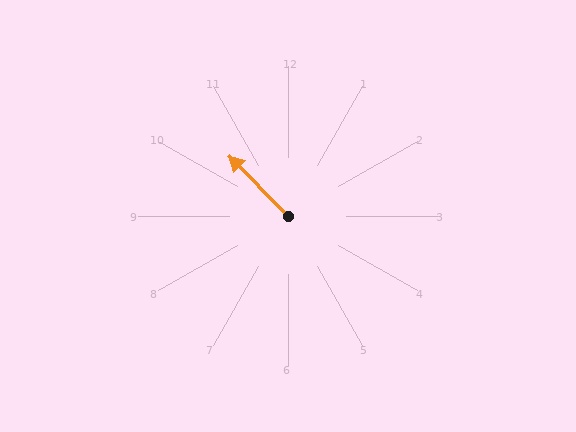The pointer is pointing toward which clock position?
Roughly 11 o'clock.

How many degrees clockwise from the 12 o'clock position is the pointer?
Approximately 316 degrees.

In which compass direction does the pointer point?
Northwest.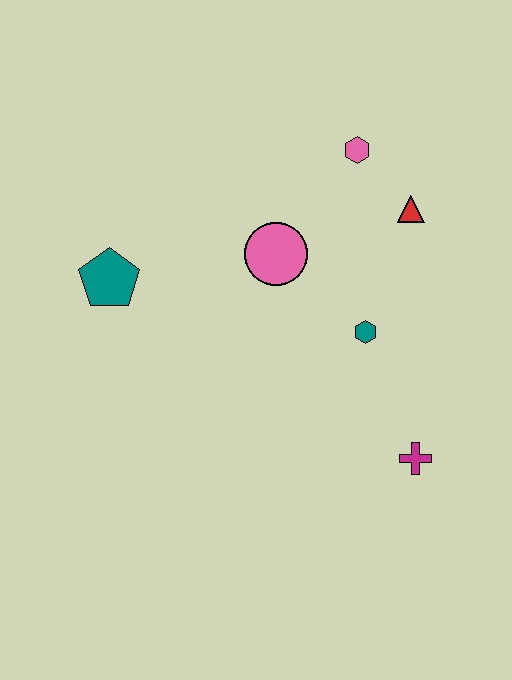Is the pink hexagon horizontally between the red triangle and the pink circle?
Yes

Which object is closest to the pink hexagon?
The red triangle is closest to the pink hexagon.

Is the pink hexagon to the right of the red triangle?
No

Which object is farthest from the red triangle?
The teal pentagon is farthest from the red triangle.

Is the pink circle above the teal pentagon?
Yes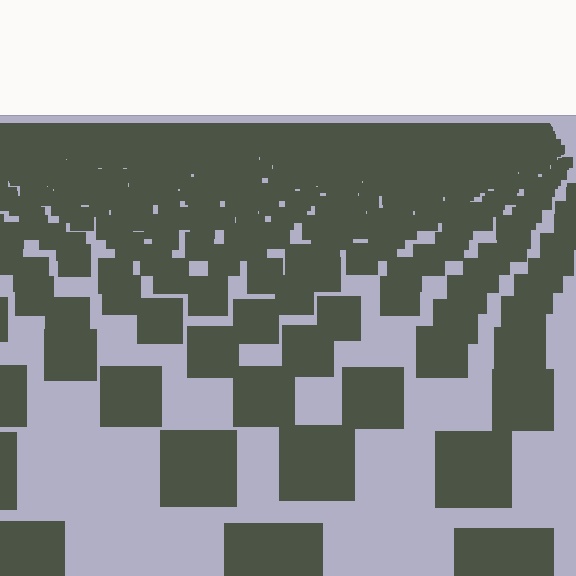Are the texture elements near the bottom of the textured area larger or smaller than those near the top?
Larger. Near the bottom, elements are closer to the viewer and appear at a bigger on-screen size.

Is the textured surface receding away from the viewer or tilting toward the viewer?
The surface is receding away from the viewer. Texture elements get smaller and denser toward the top.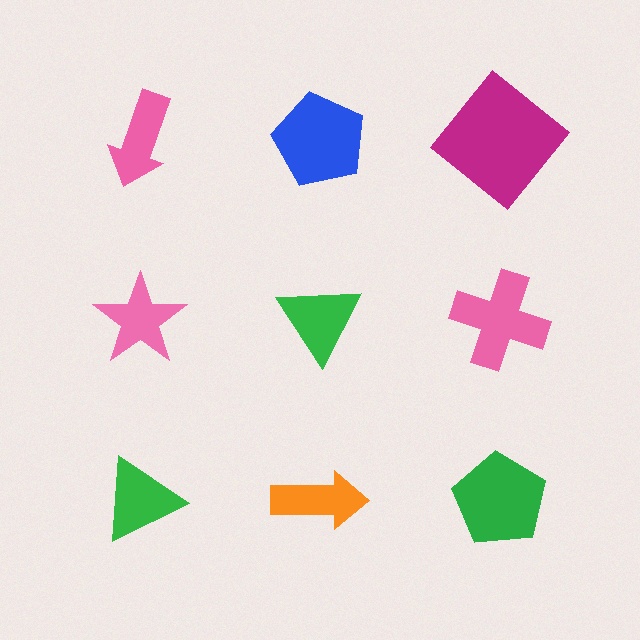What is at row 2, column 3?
A pink cross.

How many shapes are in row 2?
3 shapes.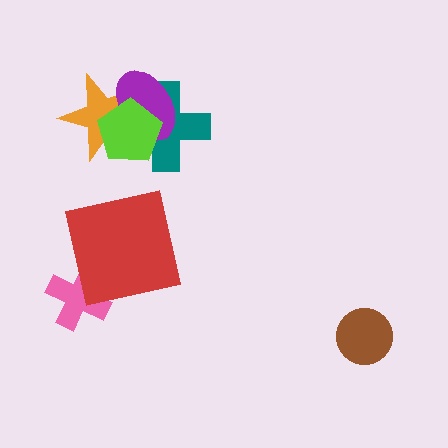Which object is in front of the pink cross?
The red square is in front of the pink cross.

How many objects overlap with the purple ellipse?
3 objects overlap with the purple ellipse.